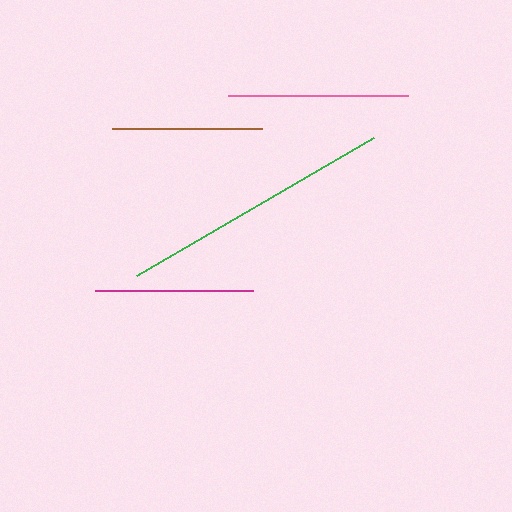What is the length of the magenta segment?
The magenta segment is approximately 157 pixels long.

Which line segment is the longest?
The green line is the longest at approximately 274 pixels.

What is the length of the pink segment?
The pink segment is approximately 180 pixels long.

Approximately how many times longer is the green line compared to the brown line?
The green line is approximately 1.8 times the length of the brown line.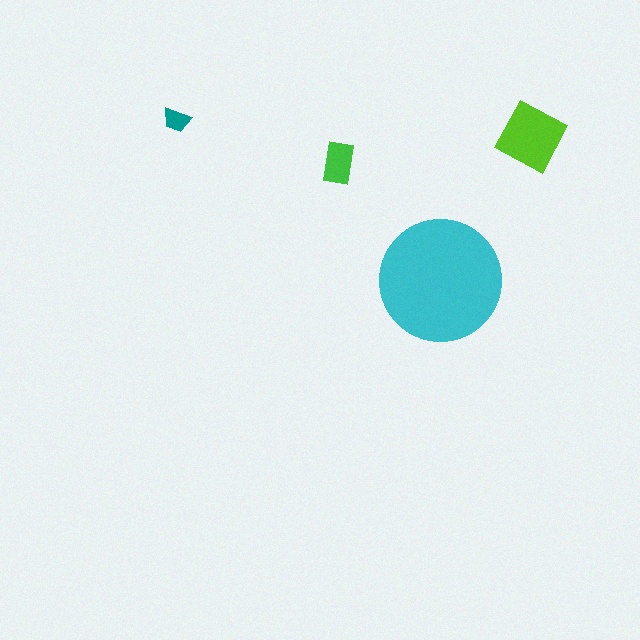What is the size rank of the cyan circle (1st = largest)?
1st.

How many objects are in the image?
There are 4 objects in the image.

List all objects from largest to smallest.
The cyan circle, the lime diamond, the green rectangle, the teal trapezoid.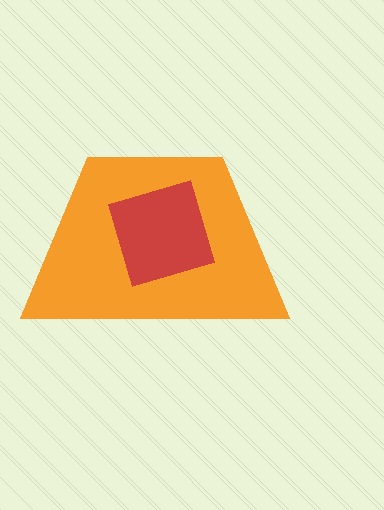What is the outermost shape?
The orange trapezoid.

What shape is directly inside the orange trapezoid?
The red diamond.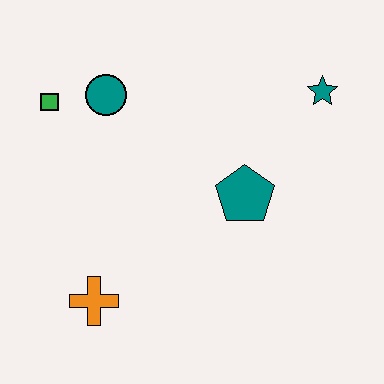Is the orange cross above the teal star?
No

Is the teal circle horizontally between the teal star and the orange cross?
Yes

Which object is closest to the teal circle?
The green square is closest to the teal circle.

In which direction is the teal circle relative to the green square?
The teal circle is to the right of the green square.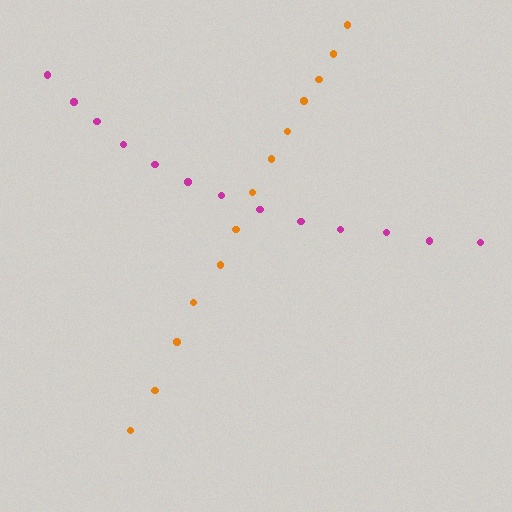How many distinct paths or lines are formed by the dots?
There are 2 distinct paths.